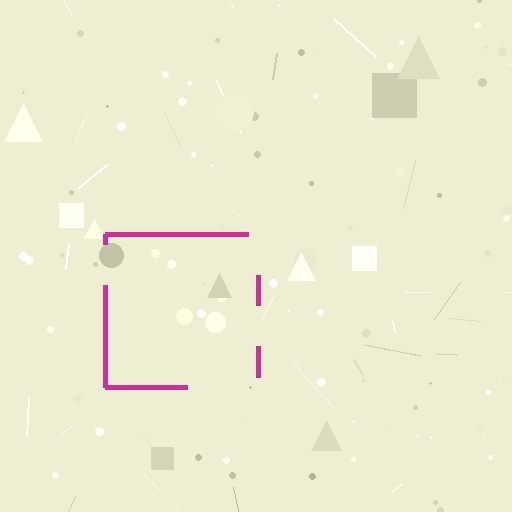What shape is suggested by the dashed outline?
The dashed outline suggests a square.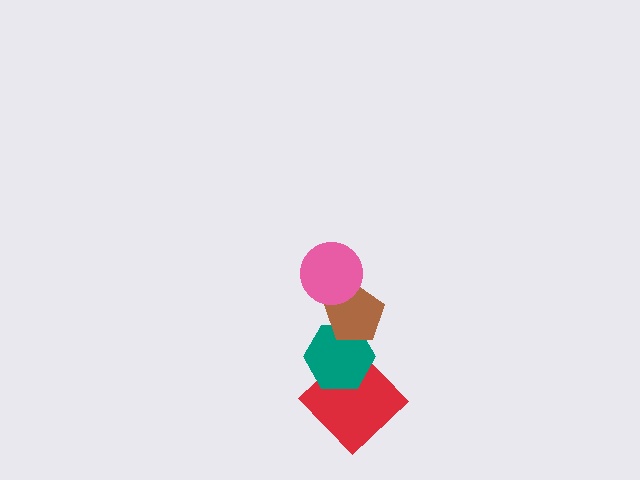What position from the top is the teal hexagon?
The teal hexagon is 3rd from the top.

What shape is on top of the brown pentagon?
The pink circle is on top of the brown pentagon.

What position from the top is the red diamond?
The red diamond is 4th from the top.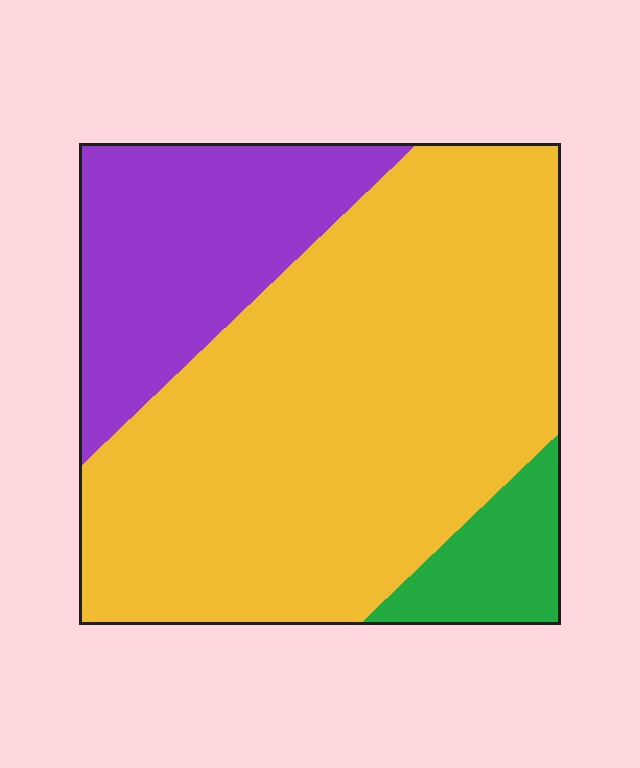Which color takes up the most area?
Yellow, at roughly 70%.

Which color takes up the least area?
Green, at roughly 10%.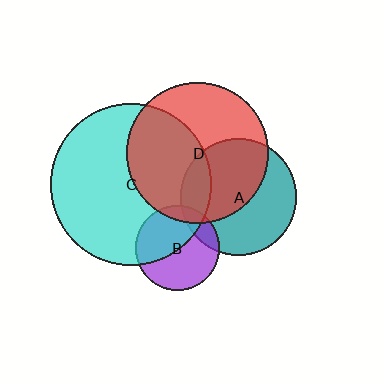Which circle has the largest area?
Circle C (cyan).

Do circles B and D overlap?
Yes.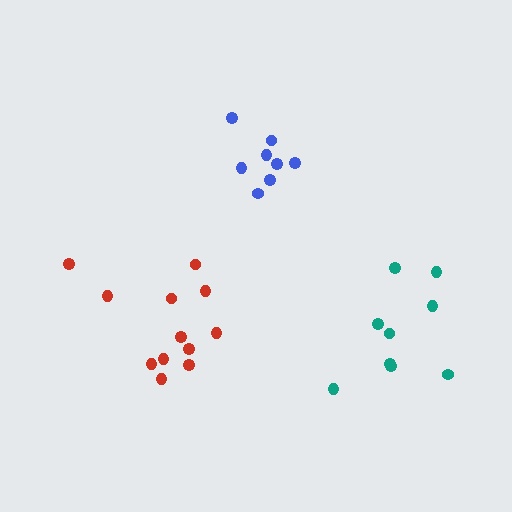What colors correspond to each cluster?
The clusters are colored: red, blue, teal.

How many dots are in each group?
Group 1: 12 dots, Group 2: 8 dots, Group 3: 9 dots (29 total).